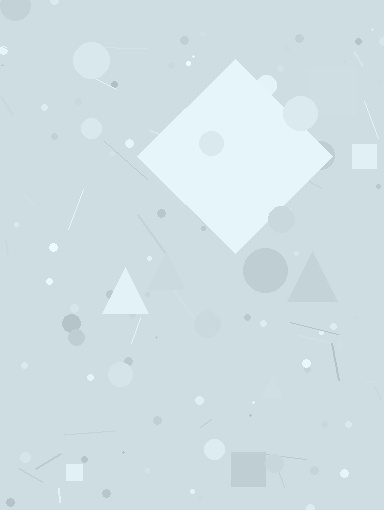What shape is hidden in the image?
A diamond is hidden in the image.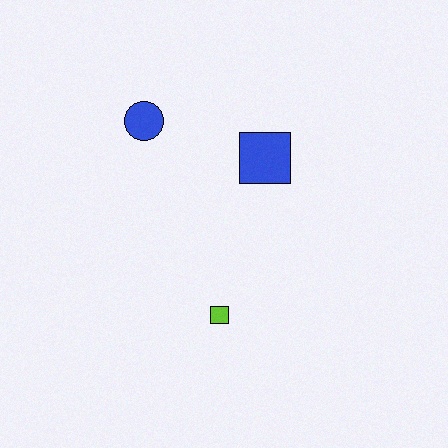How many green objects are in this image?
There are no green objects.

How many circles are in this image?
There is 1 circle.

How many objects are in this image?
There are 3 objects.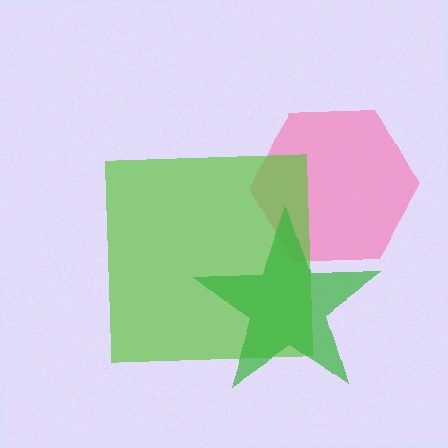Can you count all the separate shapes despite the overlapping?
Yes, there are 3 separate shapes.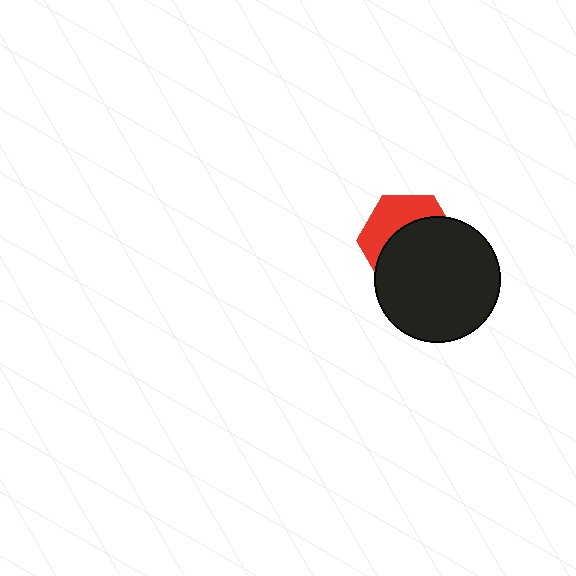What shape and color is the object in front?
The object in front is a black circle.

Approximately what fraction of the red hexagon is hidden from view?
Roughly 61% of the red hexagon is hidden behind the black circle.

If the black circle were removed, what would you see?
You would see the complete red hexagon.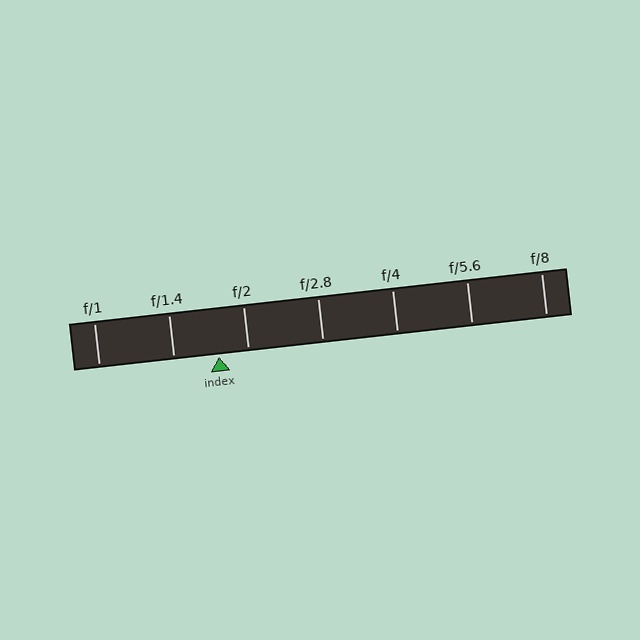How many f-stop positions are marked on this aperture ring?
There are 7 f-stop positions marked.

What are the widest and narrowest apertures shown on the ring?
The widest aperture shown is f/1 and the narrowest is f/8.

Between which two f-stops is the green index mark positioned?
The index mark is between f/1.4 and f/2.